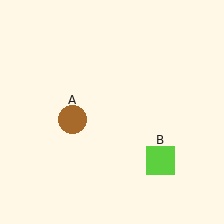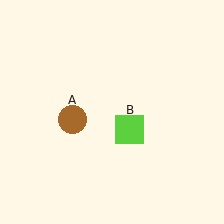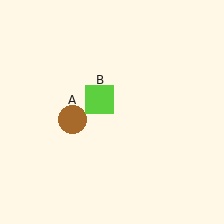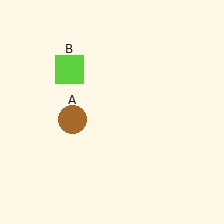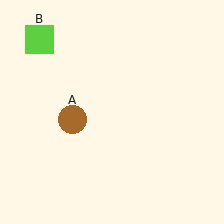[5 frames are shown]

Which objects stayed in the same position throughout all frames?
Brown circle (object A) remained stationary.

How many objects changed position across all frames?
1 object changed position: lime square (object B).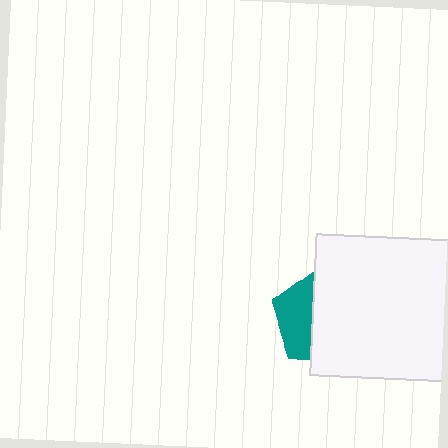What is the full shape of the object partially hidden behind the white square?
The partially hidden object is a teal pentagon.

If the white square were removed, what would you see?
You would see the complete teal pentagon.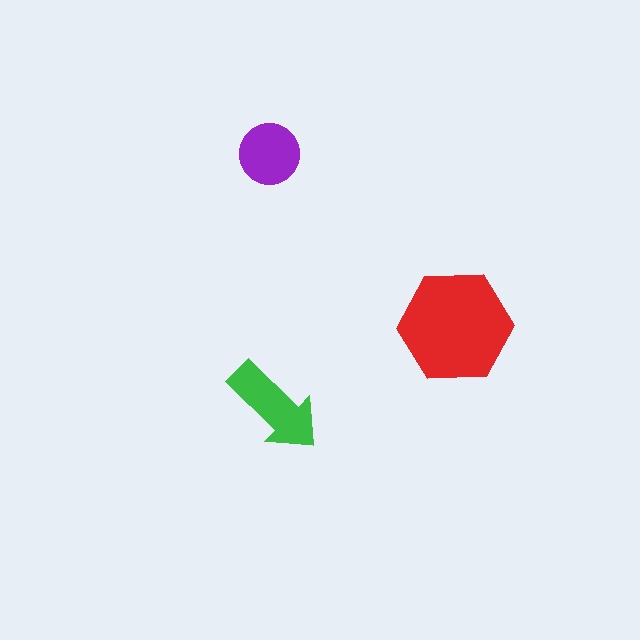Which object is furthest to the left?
The purple circle is leftmost.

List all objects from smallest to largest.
The purple circle, the green arrow, the red hexagon.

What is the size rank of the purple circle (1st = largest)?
3rd.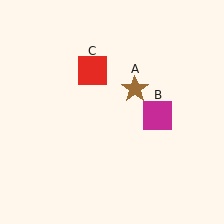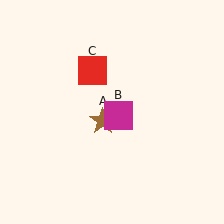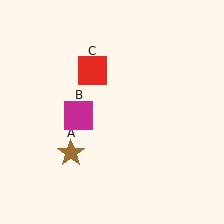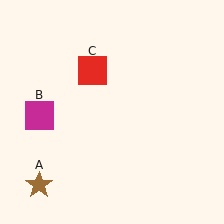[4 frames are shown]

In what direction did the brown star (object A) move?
The brown star (object A) moved down and to the left.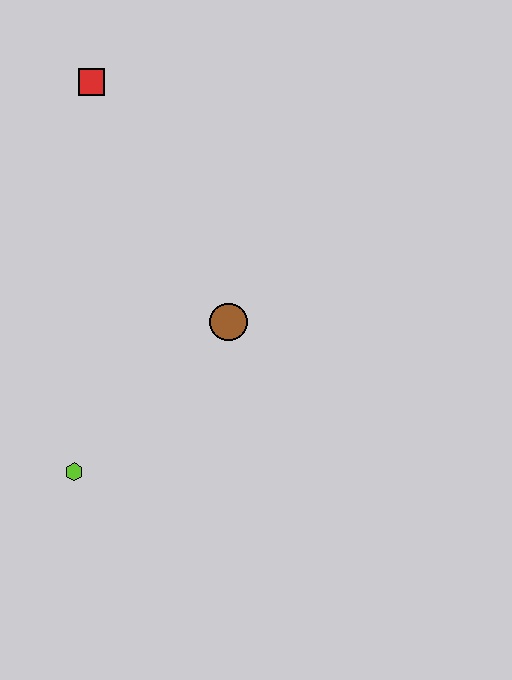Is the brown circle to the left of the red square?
No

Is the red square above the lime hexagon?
Yes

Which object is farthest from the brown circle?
The red square is farthest from the brown circle.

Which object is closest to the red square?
The brown circle is closest to the red square.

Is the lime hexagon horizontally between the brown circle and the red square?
No